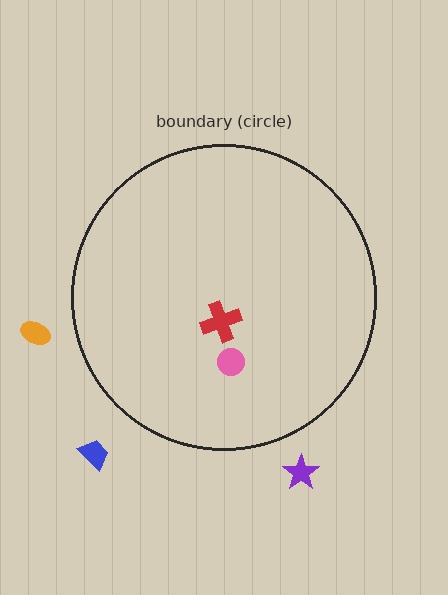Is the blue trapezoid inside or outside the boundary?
Outside.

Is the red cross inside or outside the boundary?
Inside.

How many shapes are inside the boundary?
2 inside, 3 outside.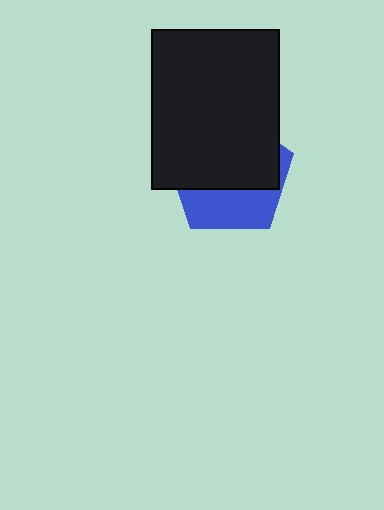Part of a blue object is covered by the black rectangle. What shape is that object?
It is a pentagon.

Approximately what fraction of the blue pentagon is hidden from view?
Roughly 63% of the blue pentagon is hidden behind the black rectangle.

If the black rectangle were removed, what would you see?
You would see the complete blue pentagon.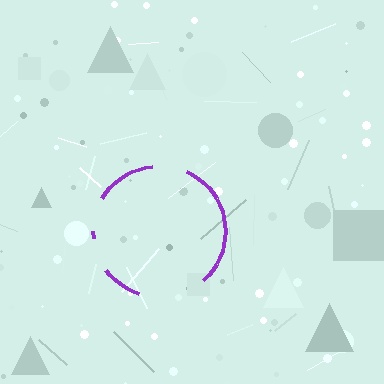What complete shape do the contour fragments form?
The contour fragments form a circle.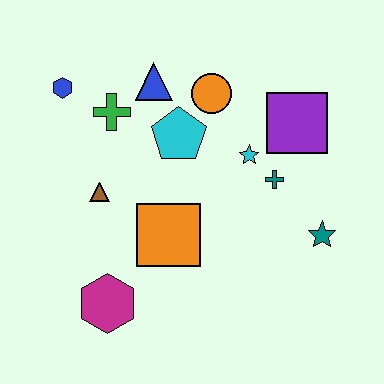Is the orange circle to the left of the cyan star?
Yes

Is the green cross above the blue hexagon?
No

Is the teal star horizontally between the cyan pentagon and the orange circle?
No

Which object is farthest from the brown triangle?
The teal star is farthest from the brown triangle.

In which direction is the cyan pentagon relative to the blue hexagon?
The cyan pentagon is to the right of the blue hexagon.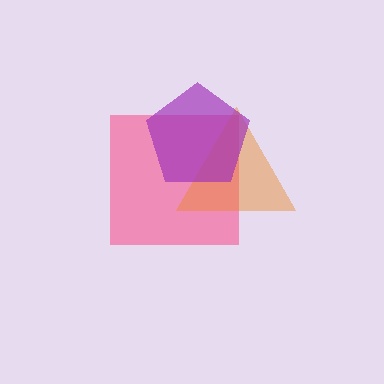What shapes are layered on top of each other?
The layered shapes are: a pink square, an orange triangle, a purple pentagon.